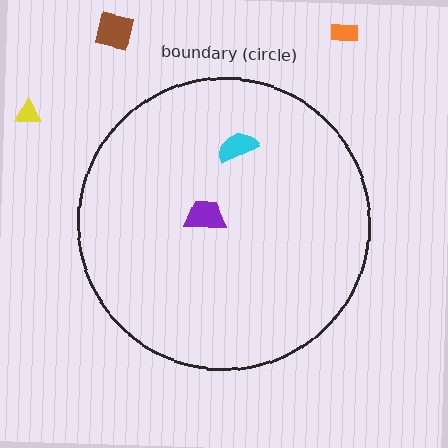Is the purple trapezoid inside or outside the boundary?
Inside.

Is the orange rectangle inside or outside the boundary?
Outside.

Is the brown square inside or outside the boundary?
Outside.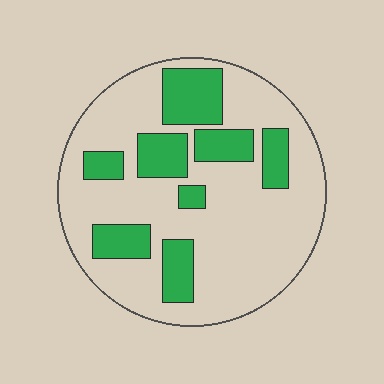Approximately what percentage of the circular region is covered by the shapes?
Approximately 25%.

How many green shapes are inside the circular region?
8.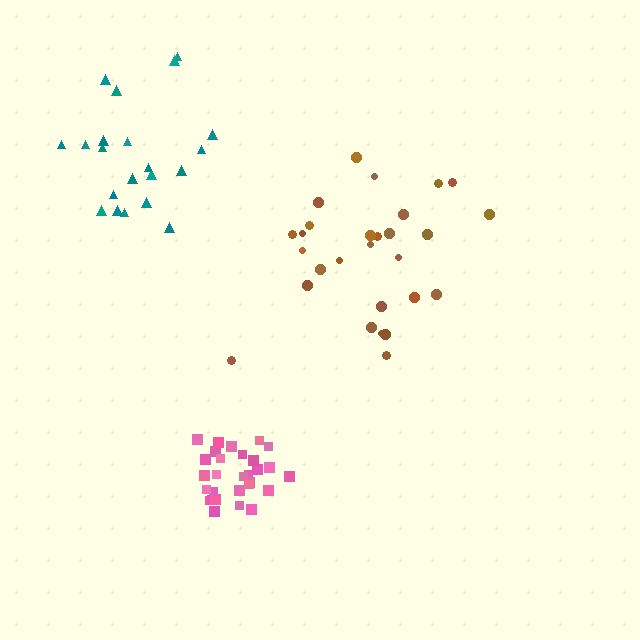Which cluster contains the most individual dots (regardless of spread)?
Pink (30).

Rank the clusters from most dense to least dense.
pink, teal, brown.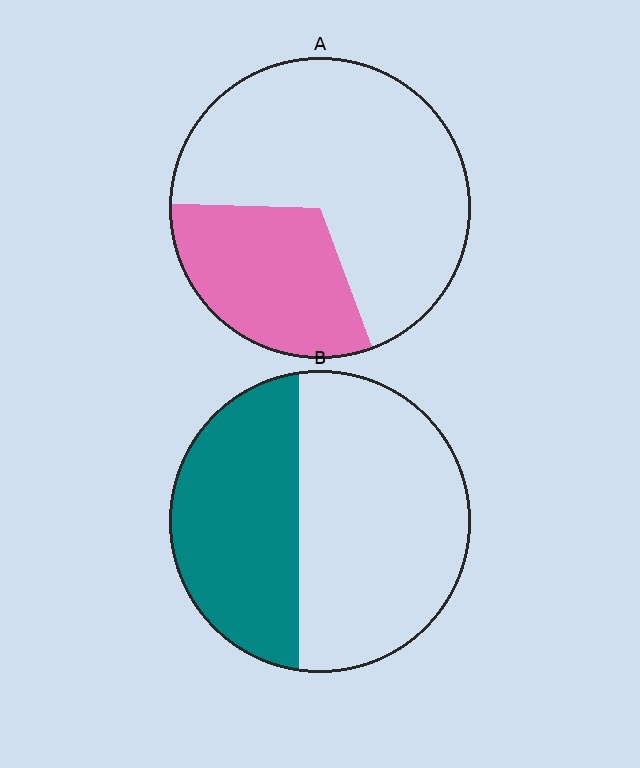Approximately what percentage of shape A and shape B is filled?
A is approximately 30% and B is approximately 40%.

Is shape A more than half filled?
No.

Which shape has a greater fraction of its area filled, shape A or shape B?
Shape B.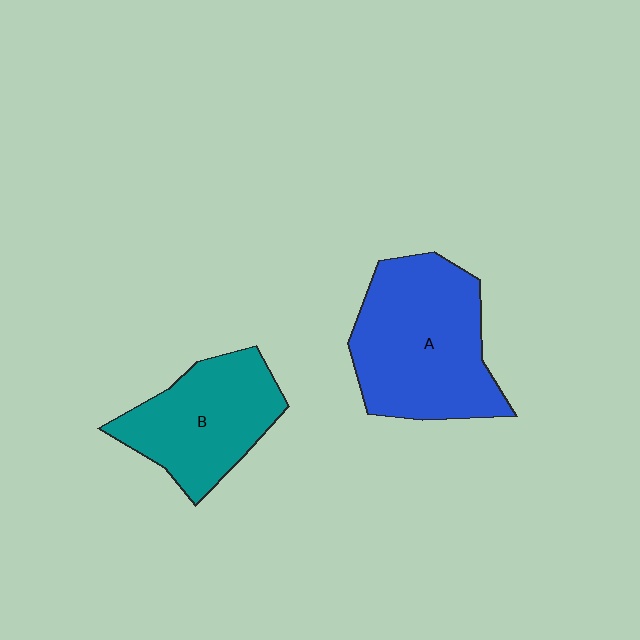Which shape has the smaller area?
Shape B (teal).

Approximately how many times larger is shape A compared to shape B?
Approximately 1.3 times.